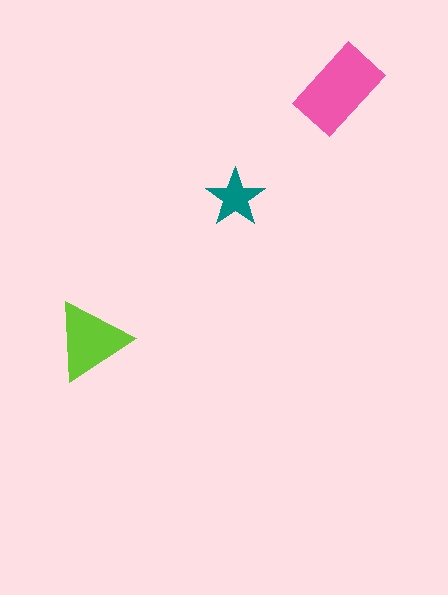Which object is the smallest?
The teal star.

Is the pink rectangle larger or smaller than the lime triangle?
Larger.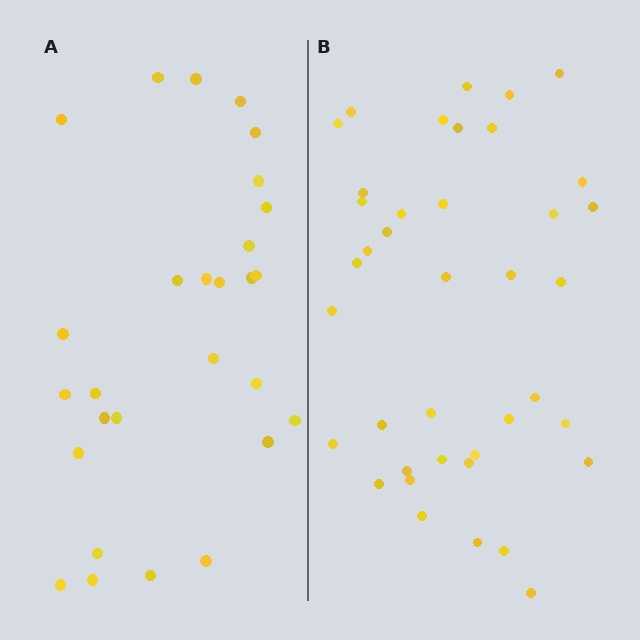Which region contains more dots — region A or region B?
Region B (the right region) has more dots.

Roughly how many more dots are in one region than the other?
Region B has roughly 12 or so more dots than region A.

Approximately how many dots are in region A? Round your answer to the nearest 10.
About 30 dots. (The exact count is 28, which rounds to 30.)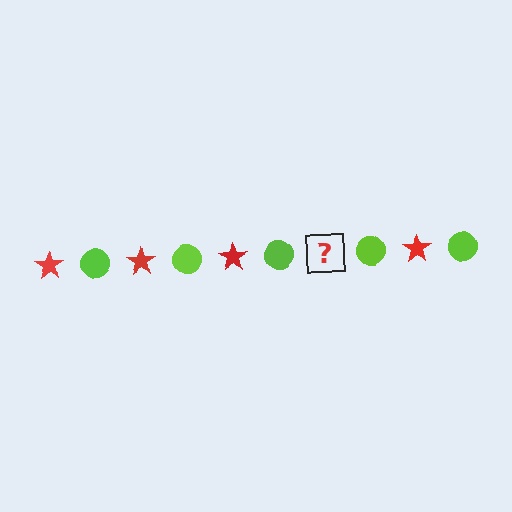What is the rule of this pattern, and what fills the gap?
The rule is that the pattern alternates between red star and lime circle. The gap should be filled with a red star.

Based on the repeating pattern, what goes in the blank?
The blank should be a red star.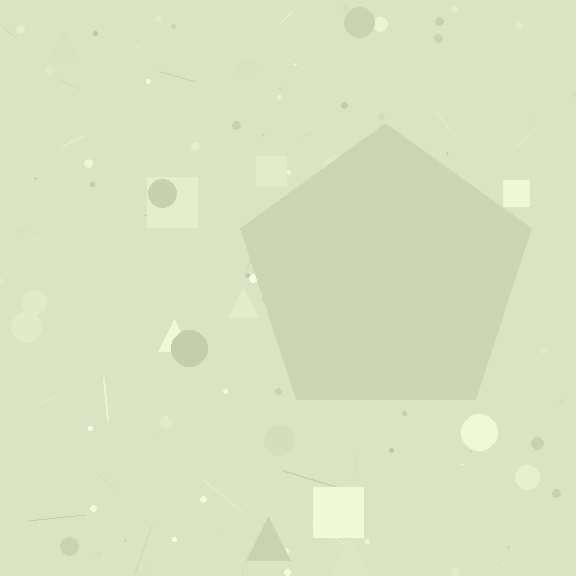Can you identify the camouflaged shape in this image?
The camouflaged shape is a pentagon.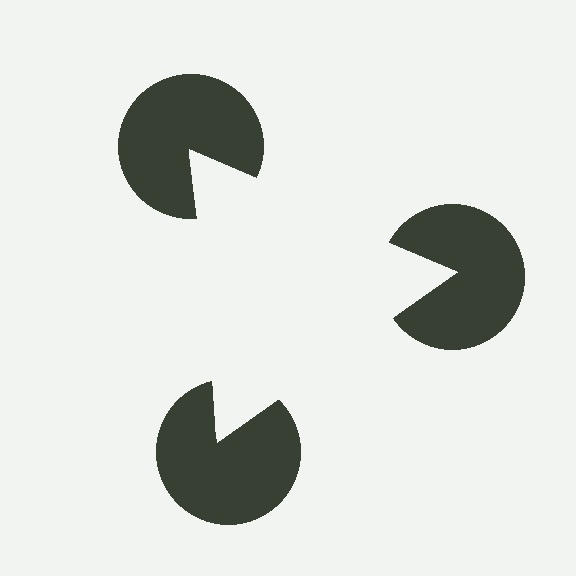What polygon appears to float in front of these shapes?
An illusory triangle — its edges are inferred from the aligned wedge cuts in the pac-man discs, not physically drawn.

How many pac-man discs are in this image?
There are 3 — one at each vertex of the illusory triangle.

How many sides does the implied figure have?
3 sides.